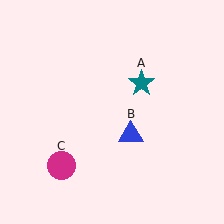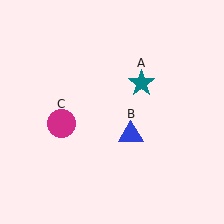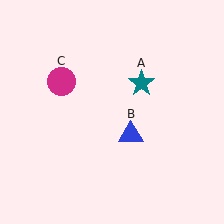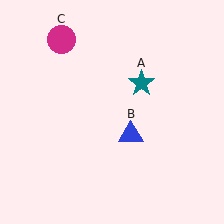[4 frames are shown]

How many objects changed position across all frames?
1 object changed position: magenta circle (object C).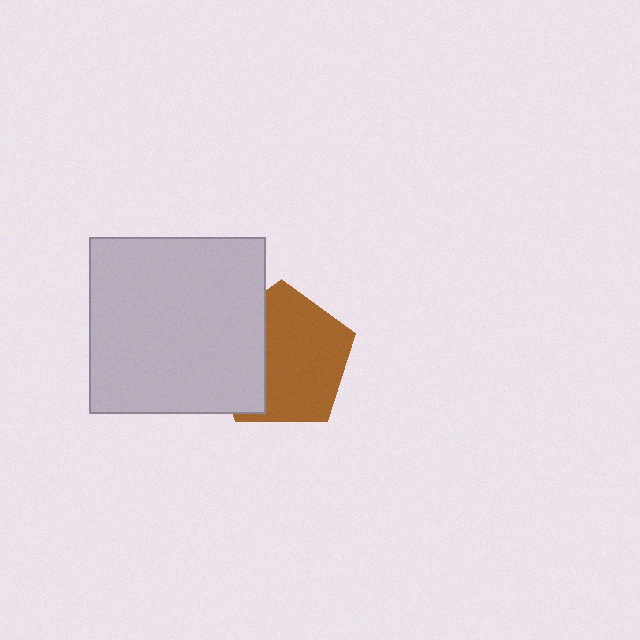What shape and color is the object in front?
The object in front is a light gray square.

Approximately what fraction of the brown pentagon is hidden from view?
Roughly 33% of the brown pentagon is hidden behind the light gray square.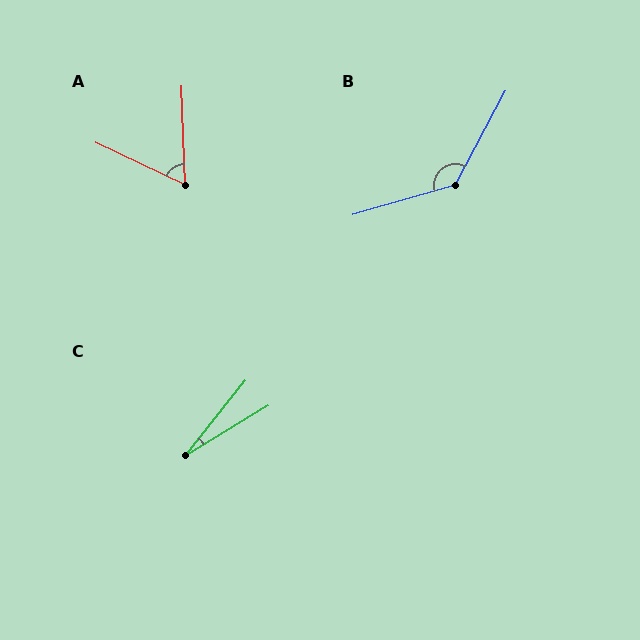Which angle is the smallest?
C, at approximately 20 degrees.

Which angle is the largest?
B, at approximately 134 degrees.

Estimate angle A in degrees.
Approximately 62 degrees.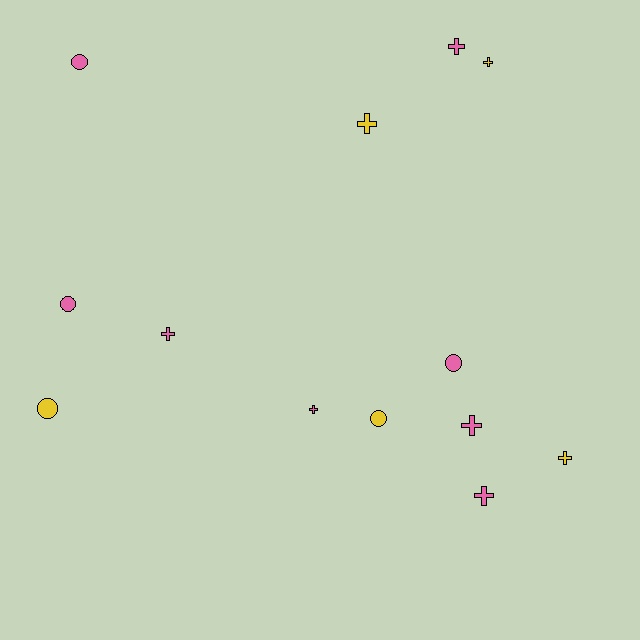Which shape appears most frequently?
Cross, with 8 objects.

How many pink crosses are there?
There are 5 pink crosses.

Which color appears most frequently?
Pink, with 8 objects.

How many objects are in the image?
There are 13 objects.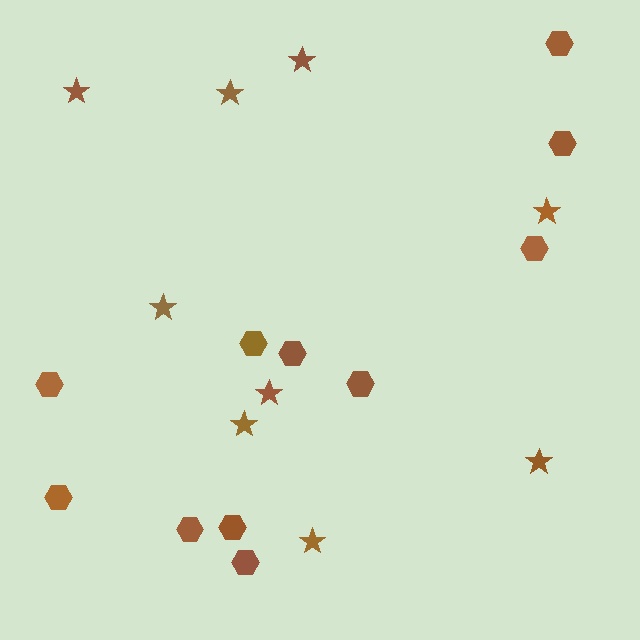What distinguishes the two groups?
There are 2 groups: one group of stars (9) and one group of hexagons (11).